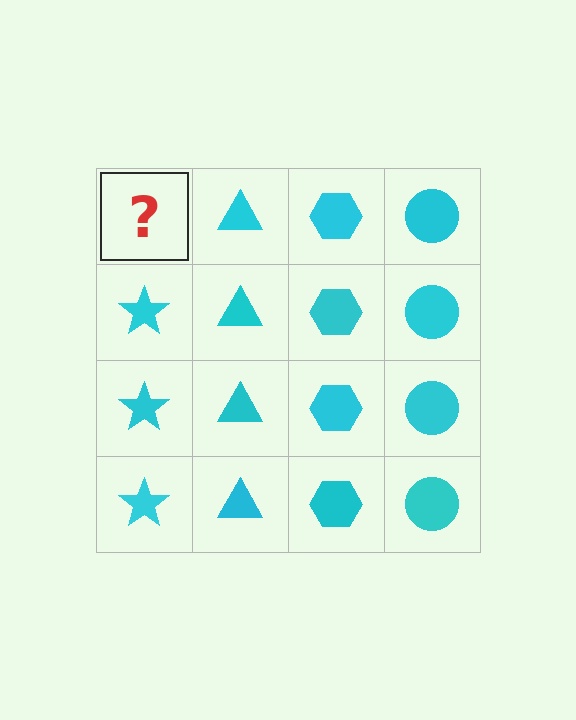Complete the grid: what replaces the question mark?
The question mark should be replaced with a cyan star.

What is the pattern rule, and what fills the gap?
The rule is that each column has a consistent shape. The gap should be filled with a cyan star.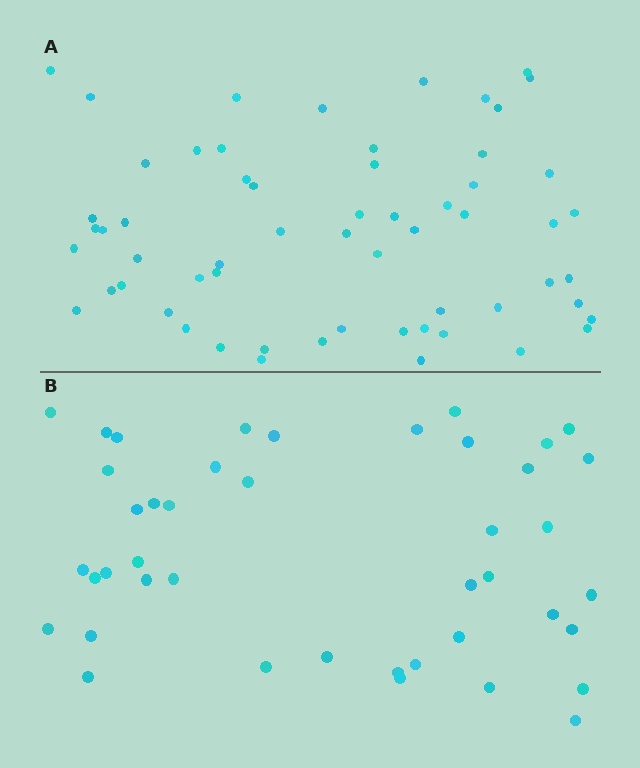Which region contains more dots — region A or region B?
Region A (the top region) has more dots.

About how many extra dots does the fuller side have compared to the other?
Region A has approximately 15 more dots than region B.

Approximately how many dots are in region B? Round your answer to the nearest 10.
About 40 dots. (The exact count is 43, which rounds to 40.)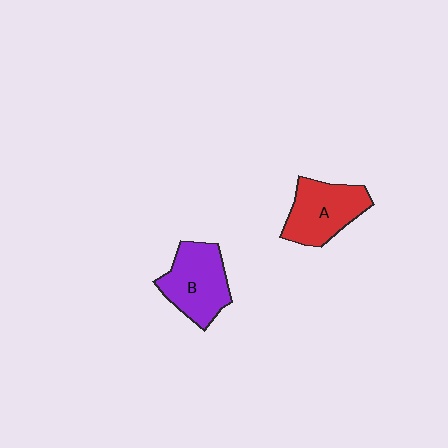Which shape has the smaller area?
Shape A (red).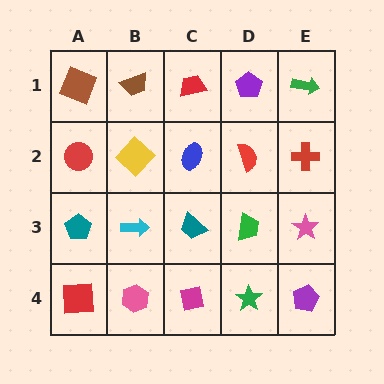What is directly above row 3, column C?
A blue ellipse.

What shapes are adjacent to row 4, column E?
A pink star (row 3, column E), a green star (row 4, column D).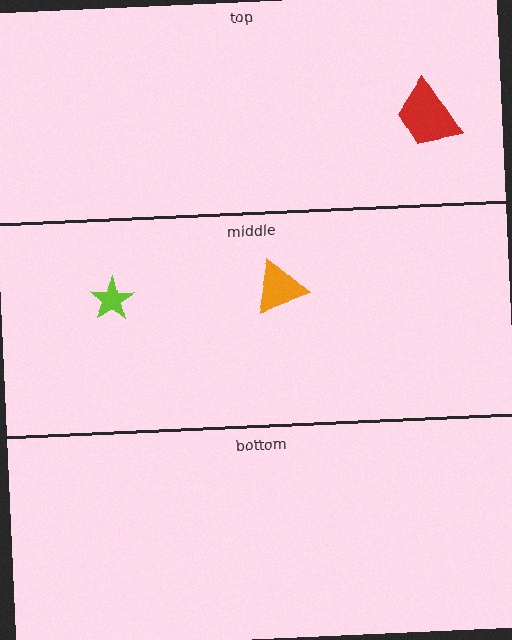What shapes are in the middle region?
The orange triangle, the lime star.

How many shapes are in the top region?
1.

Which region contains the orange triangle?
The middle region.